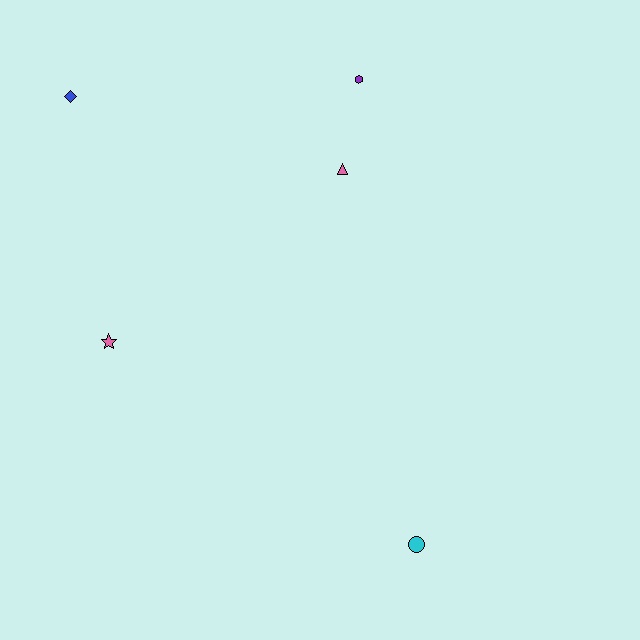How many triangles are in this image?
There is 1 triangle.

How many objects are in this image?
There are 5 objects.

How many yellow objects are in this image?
There are no yellow objects.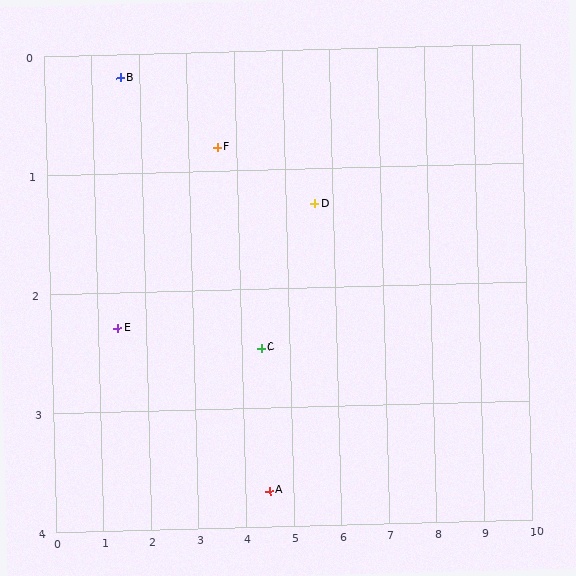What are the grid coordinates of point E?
Point E is at approximately (1.4, 2.3).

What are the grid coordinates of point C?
Point C is at approximately (4.4, 2.5).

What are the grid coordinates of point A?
Point A is at approximately (4.5, 3.7).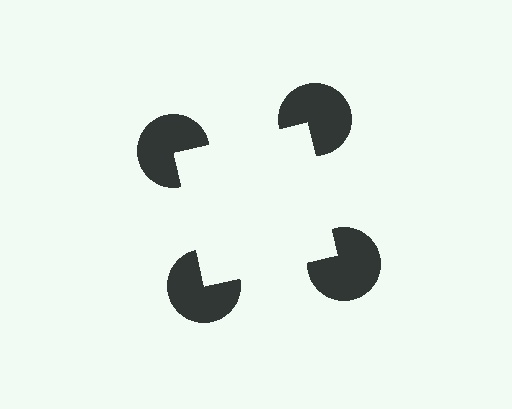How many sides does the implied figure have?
4 sides.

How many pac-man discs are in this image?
There are 4 — one at each vertex of the illusory square.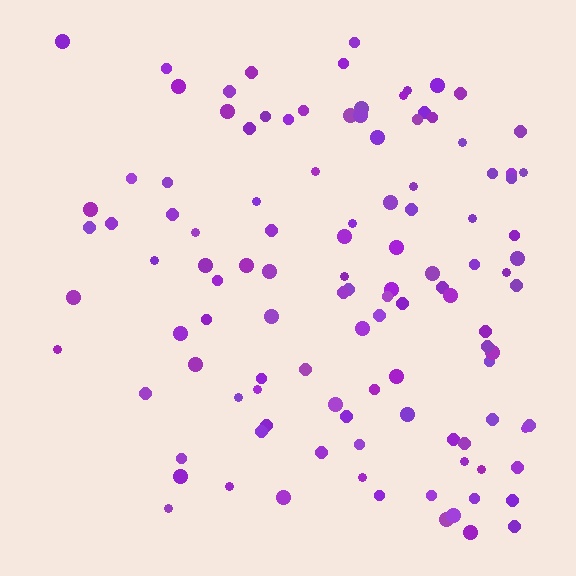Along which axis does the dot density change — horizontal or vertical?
Horizontal.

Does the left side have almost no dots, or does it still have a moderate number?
Still a moderate number, just noticeably fewer than the right.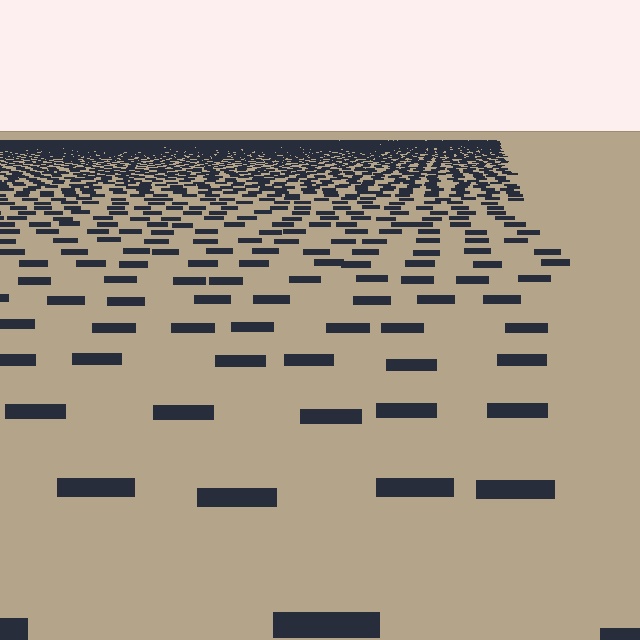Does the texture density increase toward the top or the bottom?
Density increases toward the top.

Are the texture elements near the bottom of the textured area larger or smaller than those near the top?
Larger. Near the bottom, elements are closer to the viewer and appear at a bigger on-screen size.